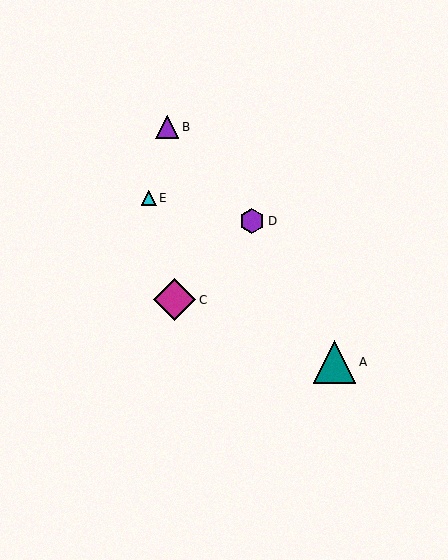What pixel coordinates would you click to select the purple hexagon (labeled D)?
Click at (252, 221) to select the purple hexagon D.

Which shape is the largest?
The teal triangle (labeled A) is the largest.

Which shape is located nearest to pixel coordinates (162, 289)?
The magenta diamond (labeled C) at (175, 300) is nearest to that location.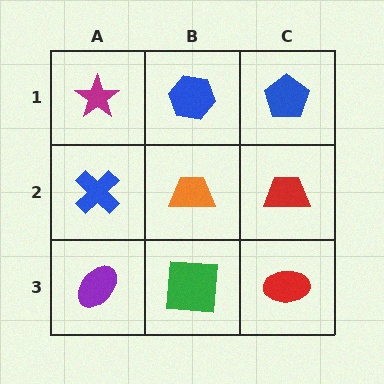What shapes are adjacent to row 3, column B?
An orange trapezoid (row 2, column B), a purple ellipse (row 3, column A), a red ellipse (row 3, column C).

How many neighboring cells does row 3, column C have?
2.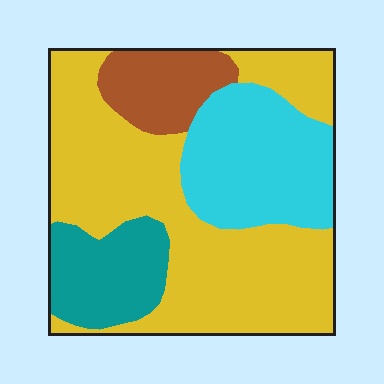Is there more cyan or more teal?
Cyan.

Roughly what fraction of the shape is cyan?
Cyan covers 23% of the shape.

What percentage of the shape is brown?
Brown covers about 10% of the shape.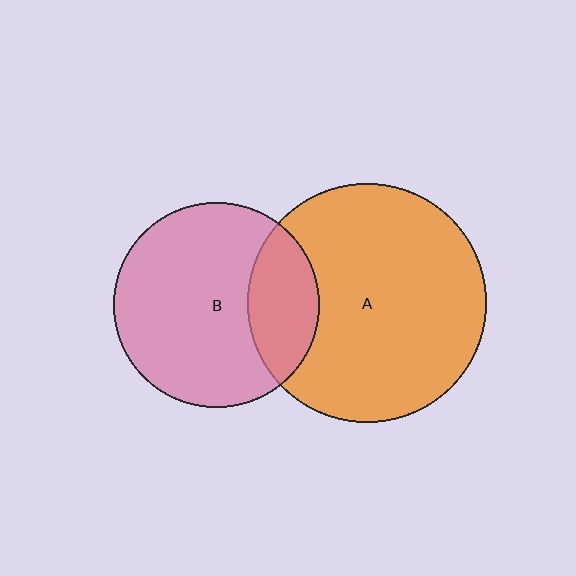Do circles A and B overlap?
Yes.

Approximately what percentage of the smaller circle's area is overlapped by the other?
Approximately 25%.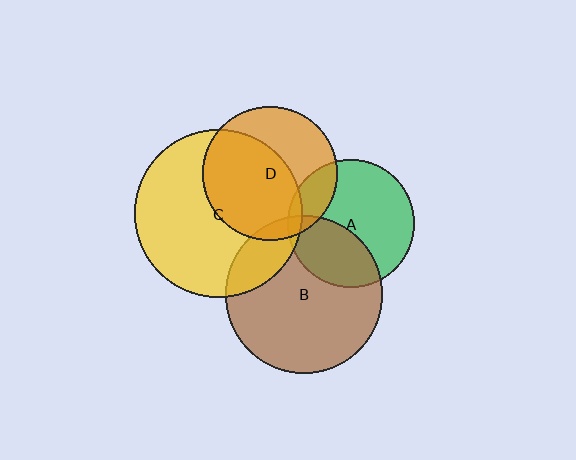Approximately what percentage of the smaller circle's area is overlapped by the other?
Approximately 60%.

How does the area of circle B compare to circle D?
Approximately 1.4 times.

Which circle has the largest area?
Circle C (yellow).